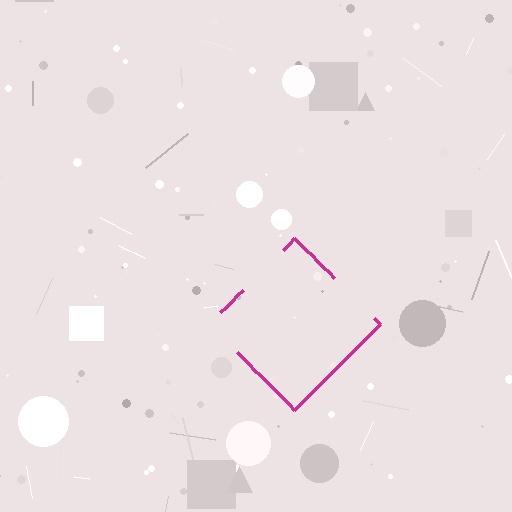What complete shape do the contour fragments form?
The contour fragments form a diamond.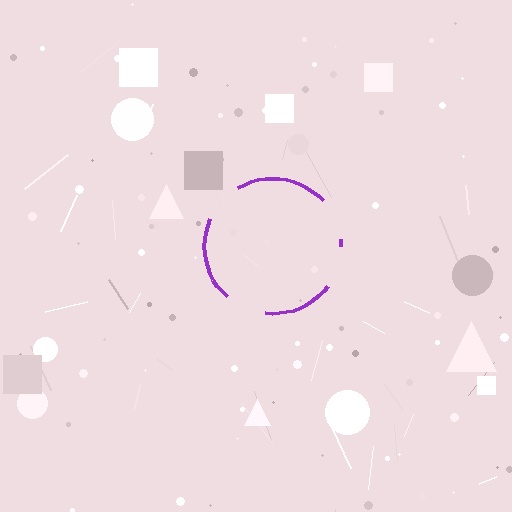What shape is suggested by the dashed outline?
The dashed outline suggests a circle.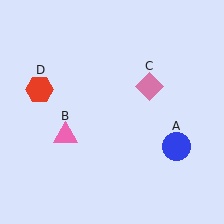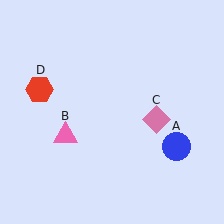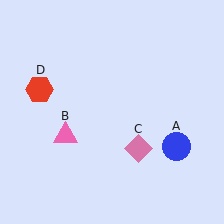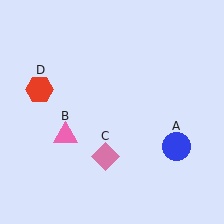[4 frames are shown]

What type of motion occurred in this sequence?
The pink diamond (object C) rotated clockwise around the center of the scene.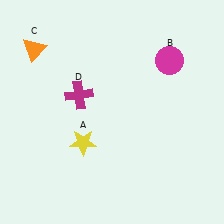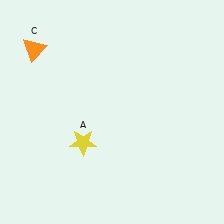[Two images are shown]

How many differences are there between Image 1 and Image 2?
There are 2 differences between the two images.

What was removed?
The magenta circle (B), the magenta cross (D) were removed in Image 2.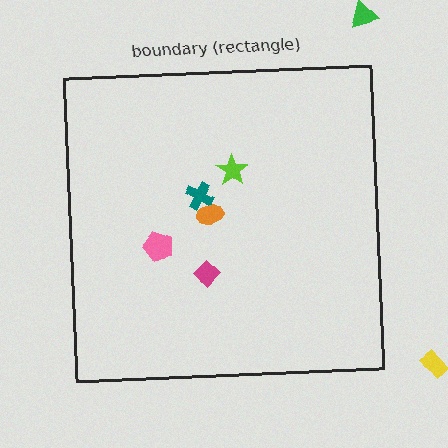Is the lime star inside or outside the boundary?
Inside.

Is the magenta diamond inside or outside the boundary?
Inside.